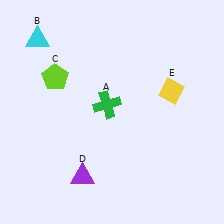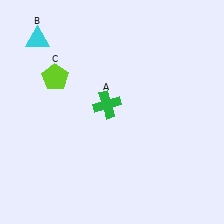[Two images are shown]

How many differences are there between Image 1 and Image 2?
There are 2 differences between the two images.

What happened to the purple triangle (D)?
The purple triangle (D) was removed in Image 2. It was in the bottom-left area of Image 1.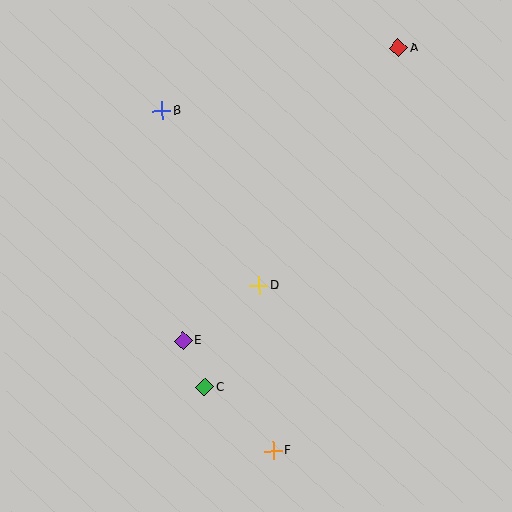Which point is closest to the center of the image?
Point D at (259, 286) is closest to the center.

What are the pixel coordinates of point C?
Point C is at (205, 387).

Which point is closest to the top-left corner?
Point B is closest to the top-left corner.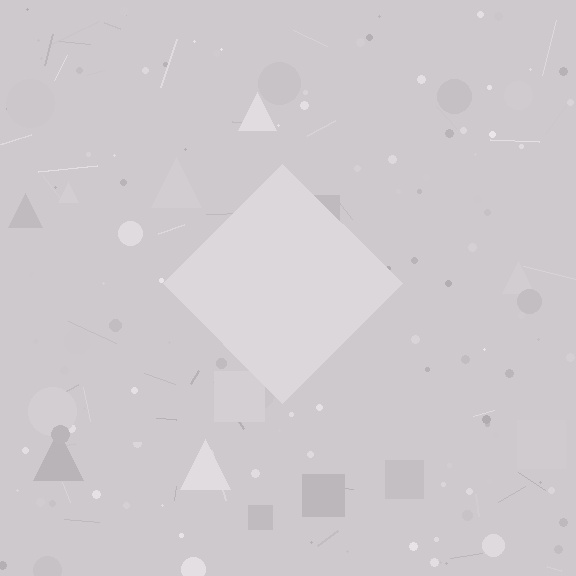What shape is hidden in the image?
A diamond is hidden in the image.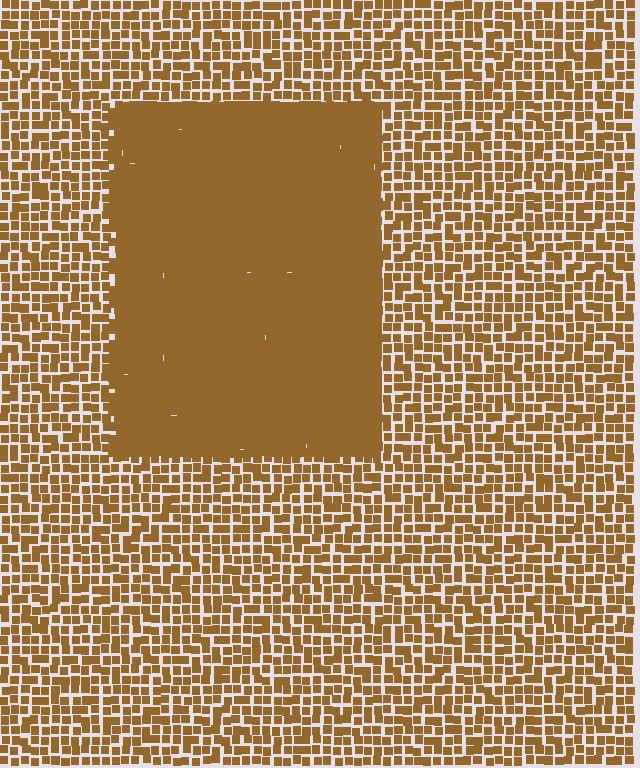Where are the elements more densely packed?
The elements are more densely packed inside the rectangle boundary.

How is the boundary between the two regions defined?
The boundary is defined by a change in element density (approximately 2.2x ratio). All elements are the same color, size, and shape.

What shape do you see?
I see a rectangle.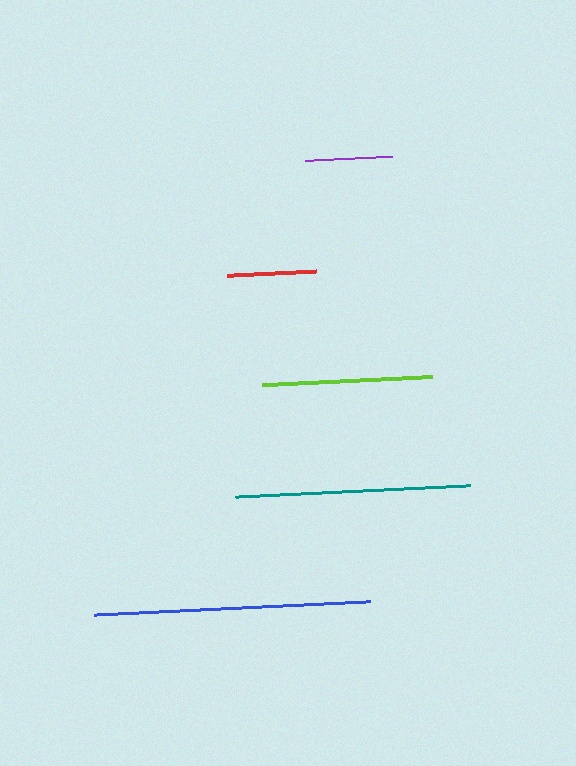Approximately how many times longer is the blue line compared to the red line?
The blue line is approximately 3.1 times the length of the red line.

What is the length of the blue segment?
The blue segment is approximately 276 pixels long.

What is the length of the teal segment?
The teal segment is approximately 235 pixels long.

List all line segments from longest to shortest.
From longest to shortest: blue, teal, lime, red, purple.